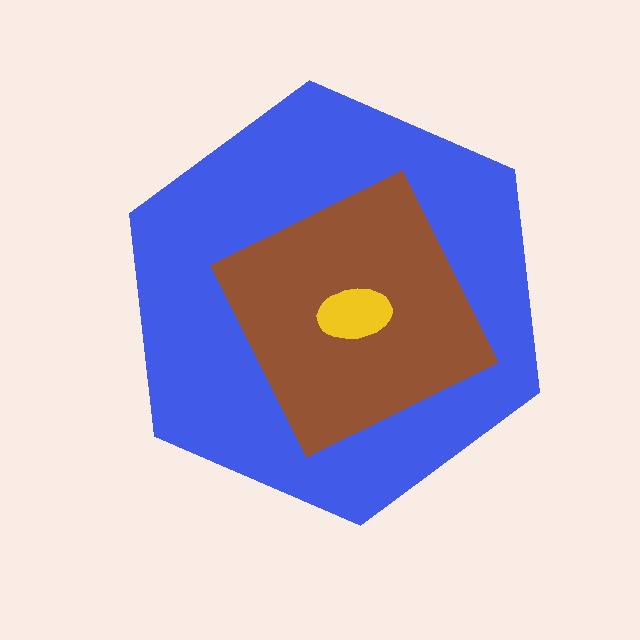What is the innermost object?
The yellow ellipse.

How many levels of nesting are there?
3.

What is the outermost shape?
The blue hexagon.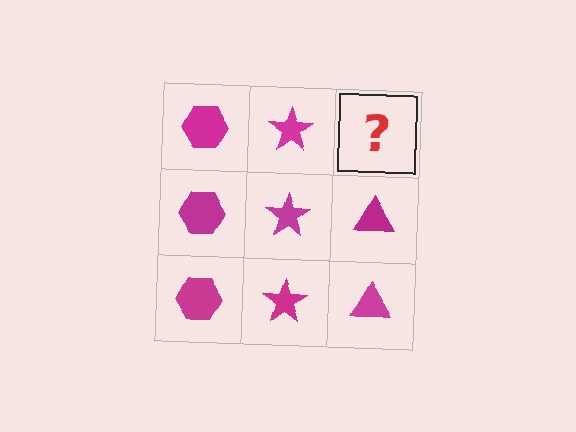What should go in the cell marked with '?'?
The missing cell should contain a magenta triangle.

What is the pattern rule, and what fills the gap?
The rule is that each column has a consistent shape. The gap should be filled with a magenta triangle.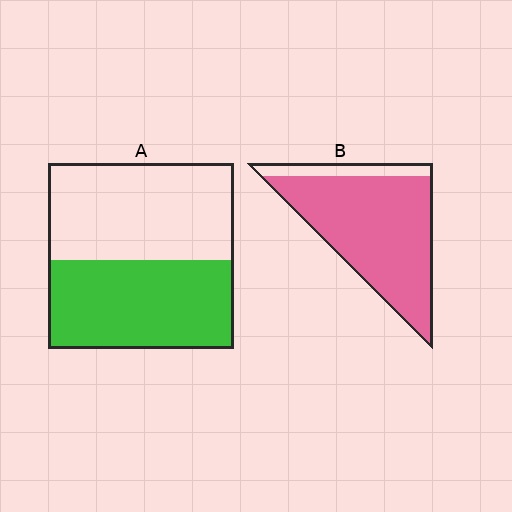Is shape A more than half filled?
Roughly half.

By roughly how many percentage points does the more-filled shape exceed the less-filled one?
By roughly 40 percentage points (B over A).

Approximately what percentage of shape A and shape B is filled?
A is approximately 50% and B is approximately 85%.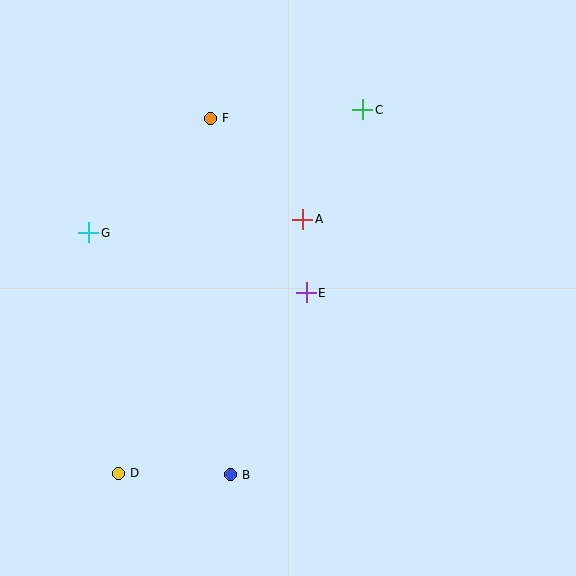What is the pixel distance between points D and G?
The distance between D and G is 242 pixels.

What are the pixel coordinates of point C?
Point C is at (363, 110).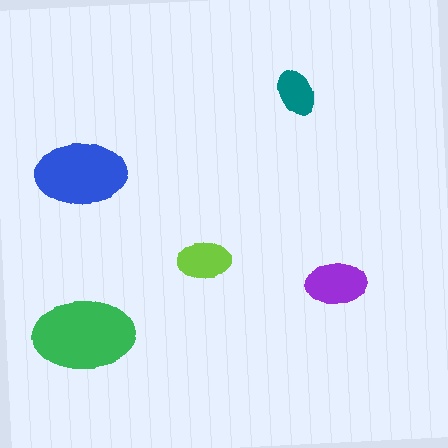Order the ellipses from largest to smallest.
the green one, the blue one, the purple one, the lime one, the teal one.